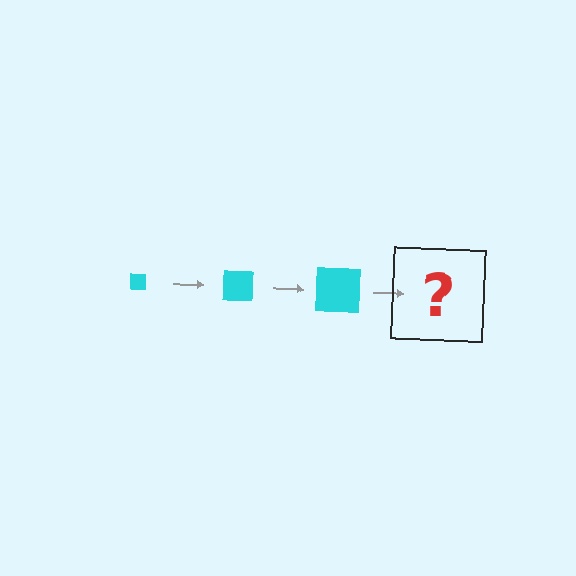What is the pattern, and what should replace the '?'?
The pattern is that the square gets progressively larger each step. The '?' should be a cyan square, larger than the previous one.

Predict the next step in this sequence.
The next step is a cyan square, larger than the previous one.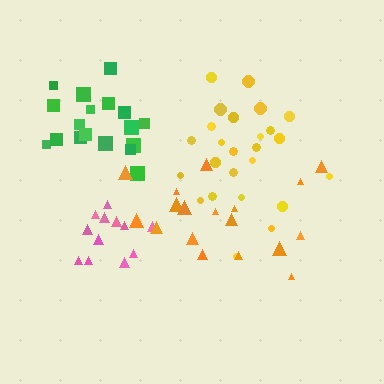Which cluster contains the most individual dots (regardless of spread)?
Yellow (25).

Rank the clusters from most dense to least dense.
pink, yellow, green, orange.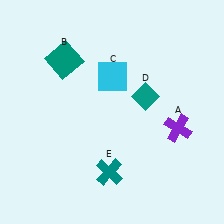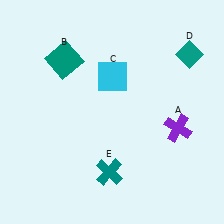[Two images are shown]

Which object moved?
The teal diamond (D) moved right.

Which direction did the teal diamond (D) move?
The teal diamond (D) moved right.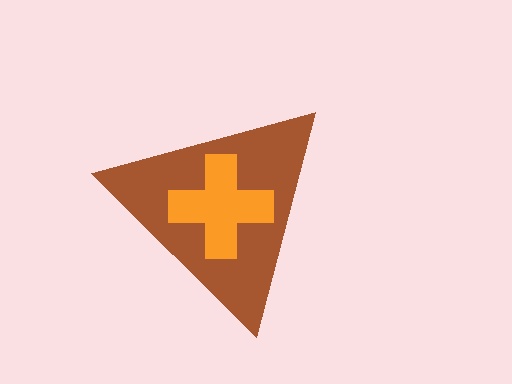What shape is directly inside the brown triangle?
The orange cross.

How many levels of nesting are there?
2.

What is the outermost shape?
The brown triangle.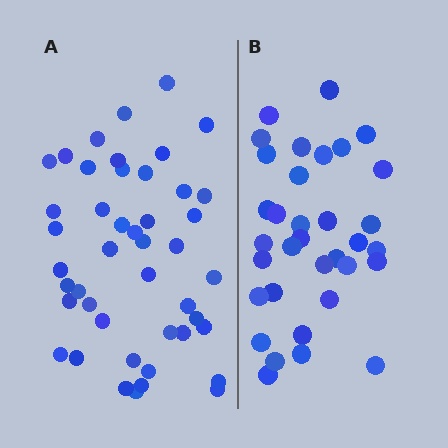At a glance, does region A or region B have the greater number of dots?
Region A (the left region) has more dots.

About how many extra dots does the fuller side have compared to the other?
Region A has roughly 12 or so more dots than region B.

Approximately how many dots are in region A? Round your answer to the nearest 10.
About 40 dots. (The exact count is 45, which rounds to 40.)